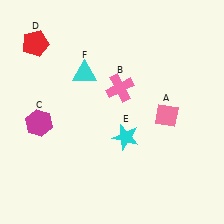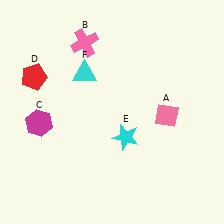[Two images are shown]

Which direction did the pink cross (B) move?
The pink cross (B) moved up.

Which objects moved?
The objects that moved are: the pink cross (B), the red pentagon (D).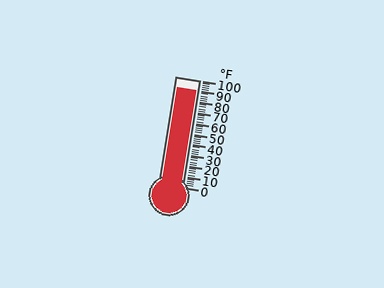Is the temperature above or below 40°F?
The temperature is above 40°F.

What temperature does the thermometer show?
The thermometer shows approximately 90°F.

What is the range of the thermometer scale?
The thermometer scale ranges from 0°F to 100°F.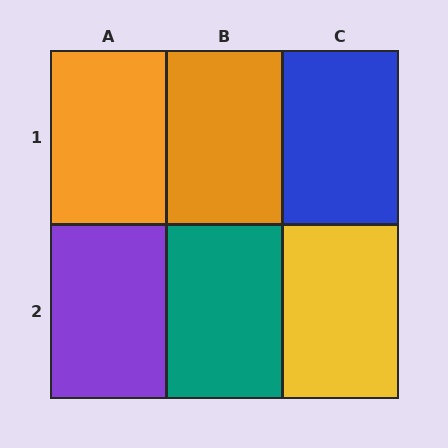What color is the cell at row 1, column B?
Orange.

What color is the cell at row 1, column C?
Blue.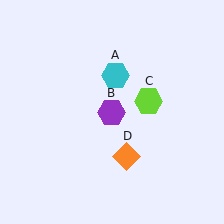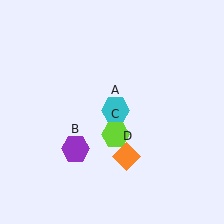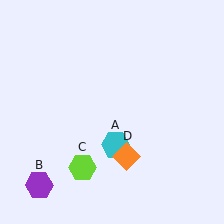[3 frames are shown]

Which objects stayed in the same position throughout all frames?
Orange diamond (object D) remained stationary.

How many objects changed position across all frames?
3 objects changed position: cyan hexagon (object A), purple hexagon (object B), lime hexagon (object C).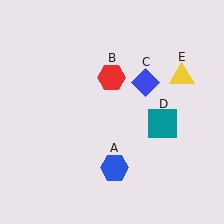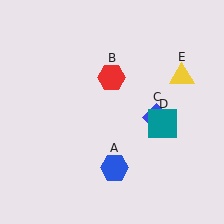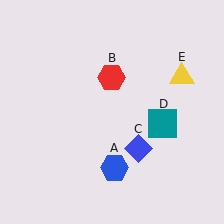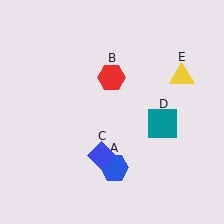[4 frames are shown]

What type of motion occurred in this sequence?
The blue diamond (object C) rotated clockwise around the center of the scene.